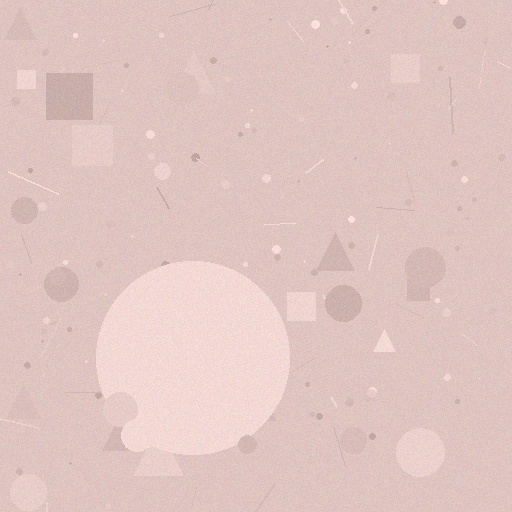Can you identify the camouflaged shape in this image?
The camouflaged shape is a circle.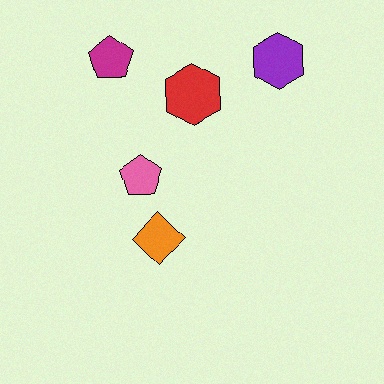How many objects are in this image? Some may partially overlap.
There are 5 objects.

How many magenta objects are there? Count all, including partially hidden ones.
There is 1 magenta object.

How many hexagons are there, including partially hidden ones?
There are 2 hexagons.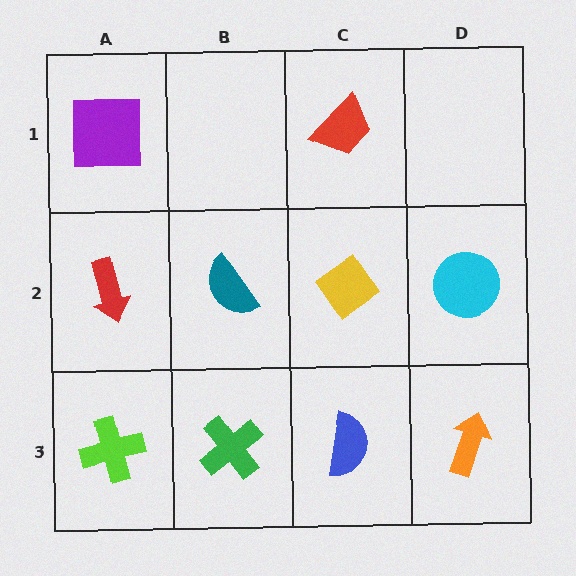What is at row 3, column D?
An orange arrow.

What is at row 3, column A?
A lime cross.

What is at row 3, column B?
A green cross.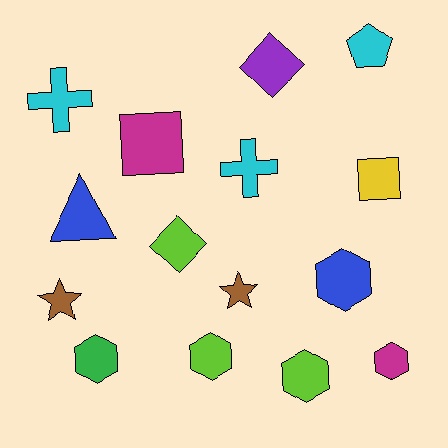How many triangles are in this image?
There is 1 triangle.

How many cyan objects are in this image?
There are 3 cyan objects.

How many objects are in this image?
There are 15 objects.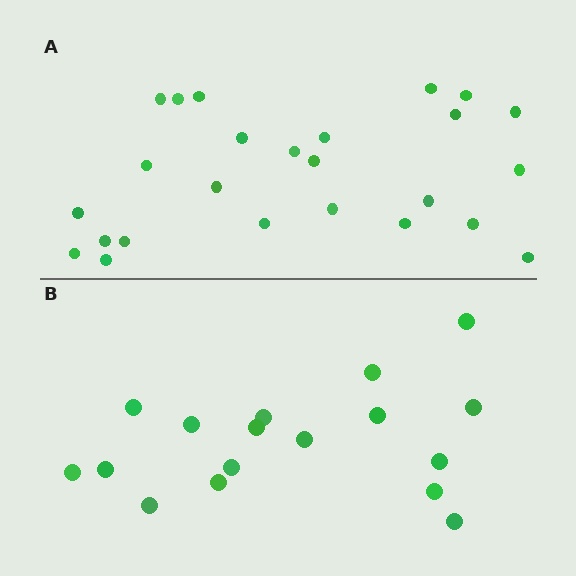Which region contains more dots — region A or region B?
Region A (the top region) has more dots.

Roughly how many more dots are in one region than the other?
Region A has roughly 8 or so more dots than region B.